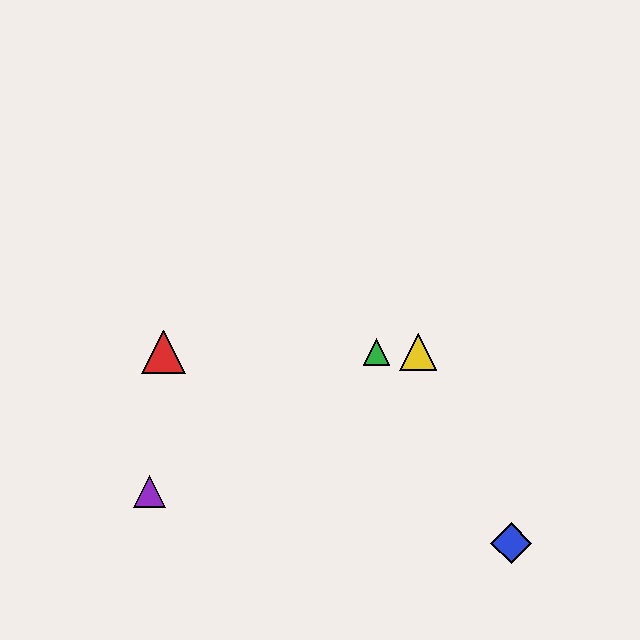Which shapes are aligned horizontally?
The red triangle, the green triangle, the yellow triangle are aligned horizontally.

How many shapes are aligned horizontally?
3 shapes (the red triangle, the green triangle, the yellow triangle) are aligned horizontally.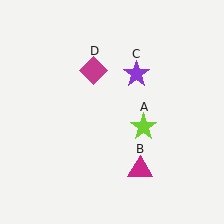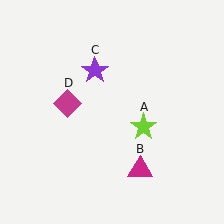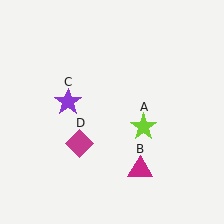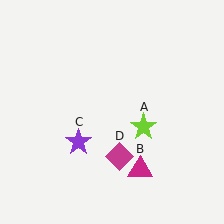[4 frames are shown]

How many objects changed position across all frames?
2 objects changed position: purple star (object C), magenta diamond (object D).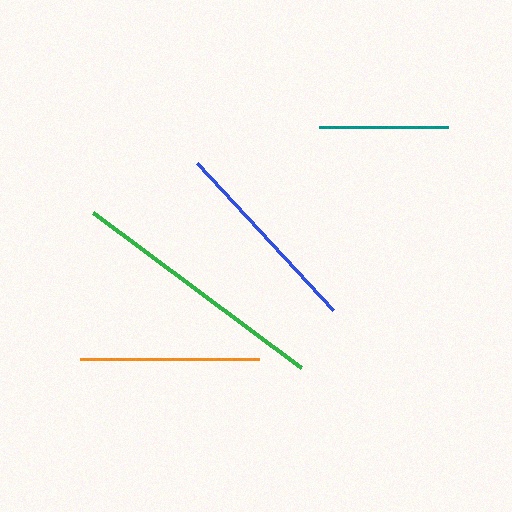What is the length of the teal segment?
The teal segment is approximately 128 pixels long.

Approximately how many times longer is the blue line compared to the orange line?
The blue line is approximately 1.1 times the length of the orange line.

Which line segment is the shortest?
The teal line is the shortest at approximately 128 pixels.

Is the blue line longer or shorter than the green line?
The green line is longer than the blue line.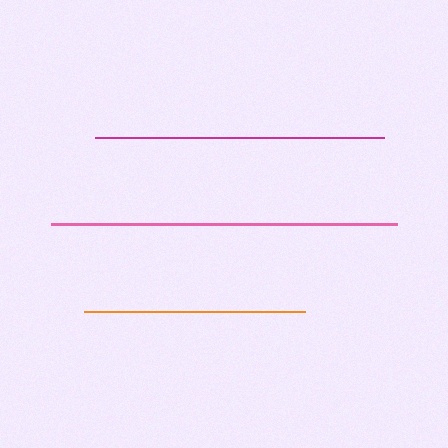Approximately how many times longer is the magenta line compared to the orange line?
The magenta line is approximately 1.3 times the length of the orange line.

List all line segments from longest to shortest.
From longest to shortest: pink, magenta, orange.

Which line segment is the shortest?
The orange line is the shortest at approximately 221 pixels.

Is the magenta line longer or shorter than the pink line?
The pink line is longer than the magenta line.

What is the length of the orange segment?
The orange segment is approximately 221 pixels long.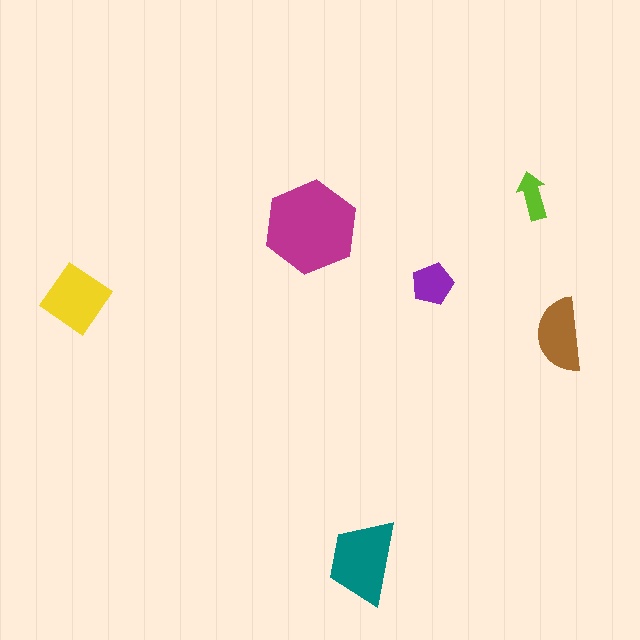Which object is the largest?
The magenta hexagon.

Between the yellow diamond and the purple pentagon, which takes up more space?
The yellow diamond.